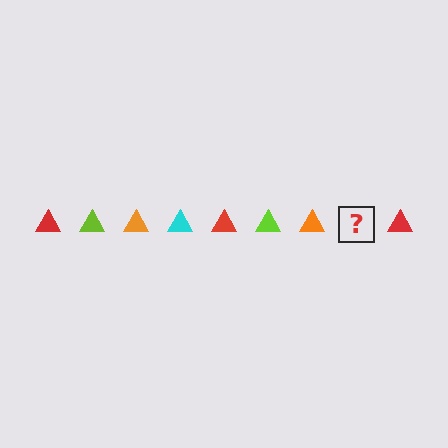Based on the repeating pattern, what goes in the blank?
The blank should be a cyan triangle.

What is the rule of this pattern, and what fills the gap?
The rule is that the pattern cycles through red, lime, orange, cyan triangles. The gap should be filled with a cyan triangle.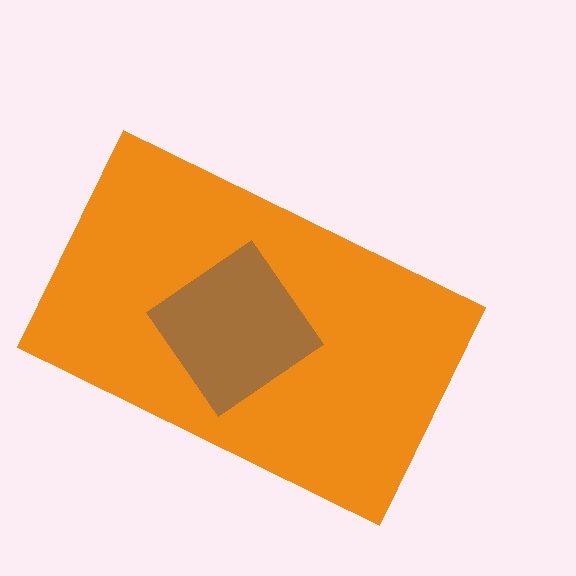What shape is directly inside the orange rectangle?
The brown diamond.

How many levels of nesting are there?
2.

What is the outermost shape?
The orange rectangle.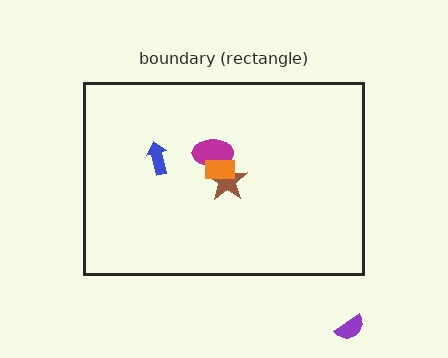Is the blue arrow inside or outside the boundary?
Inside.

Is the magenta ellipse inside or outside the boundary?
Inside.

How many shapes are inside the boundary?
4 inside, 1 outside.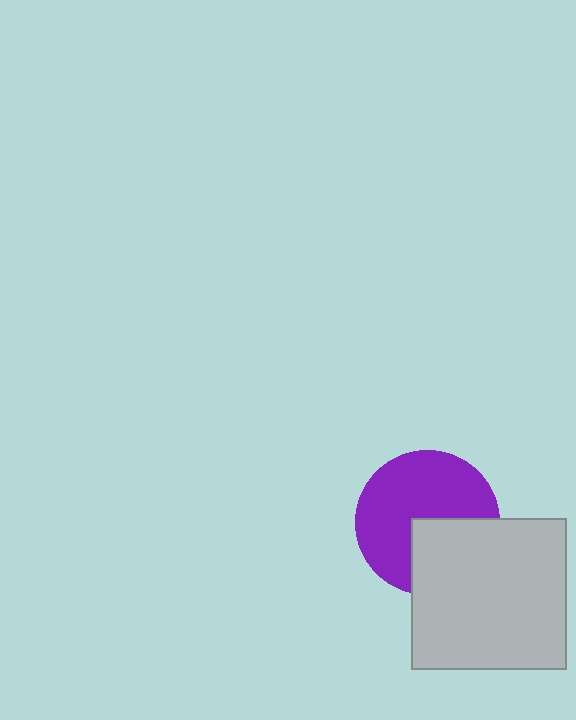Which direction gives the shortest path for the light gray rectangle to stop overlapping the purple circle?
Moving toward the lower-right gives the shortest separation.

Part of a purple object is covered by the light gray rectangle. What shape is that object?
It is a circle.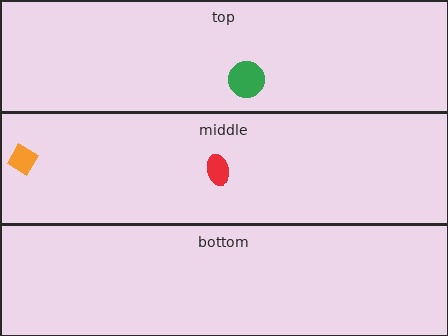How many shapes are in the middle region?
2.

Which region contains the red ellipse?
The middle region.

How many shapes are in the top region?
1.